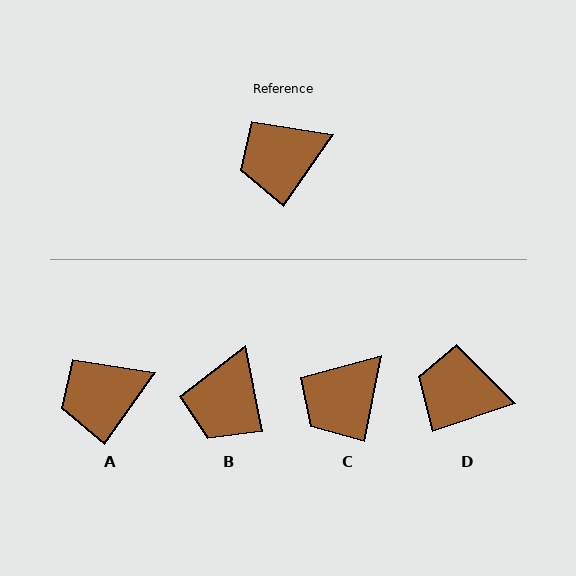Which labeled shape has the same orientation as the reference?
A.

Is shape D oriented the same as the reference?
No, it is off by about 36 degrees.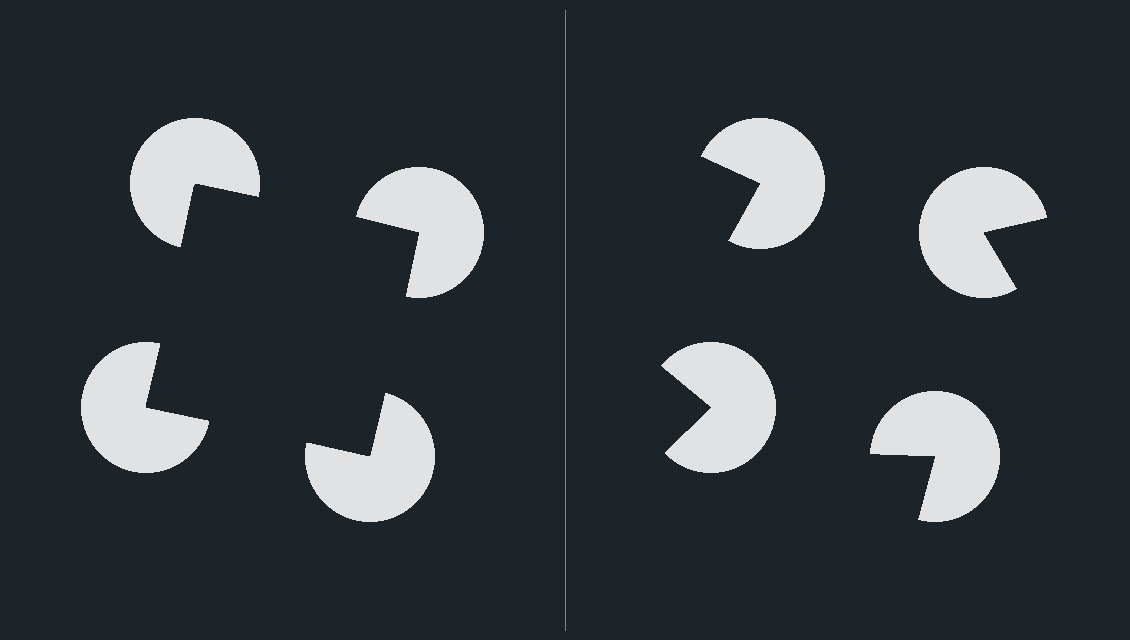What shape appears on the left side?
An illusory square.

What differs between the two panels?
The pac-man discs are positioned identically on both sides; only the wedge orientations differ. On the left they align to a square; on the right they are misaligned.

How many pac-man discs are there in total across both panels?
8 — 4 on each side.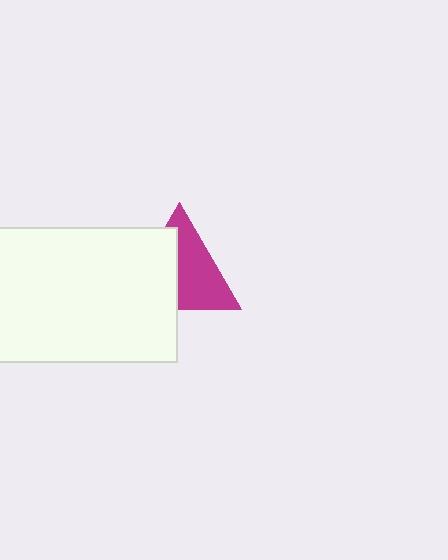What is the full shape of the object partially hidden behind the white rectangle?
The partially hidden object is a magenta triangle.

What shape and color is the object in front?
The object in front is a white rectangle.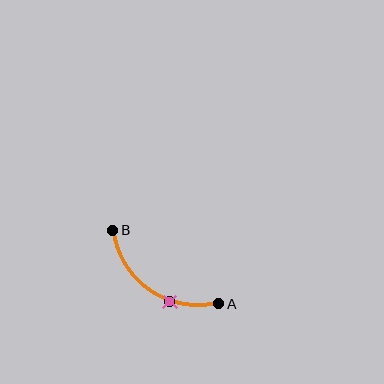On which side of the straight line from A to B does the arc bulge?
The arc bulges below and to the left of the straight line connecting A and B.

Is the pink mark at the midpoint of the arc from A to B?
No. The pink mark lies on the arc but is closer to endpoint A. The arc midpoint would be at the point on the curve equidistant along the arc from both A and B.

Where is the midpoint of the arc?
The arc midpoint is the point on the curve farthest from the straight line joining A and B. It sits below and to the left of that line.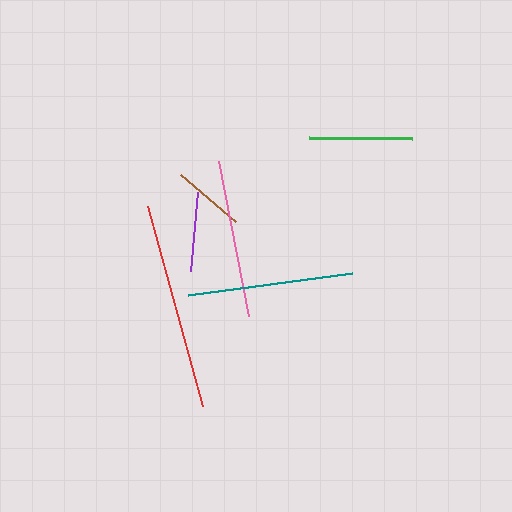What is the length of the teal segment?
The teal segment is approximately 166 pixels long.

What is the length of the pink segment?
The pink segment is approximately 158 pixels long.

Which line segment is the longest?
The red line is the longest at approximately 208 pixels.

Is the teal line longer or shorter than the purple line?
The teal line is longer than the purple line.